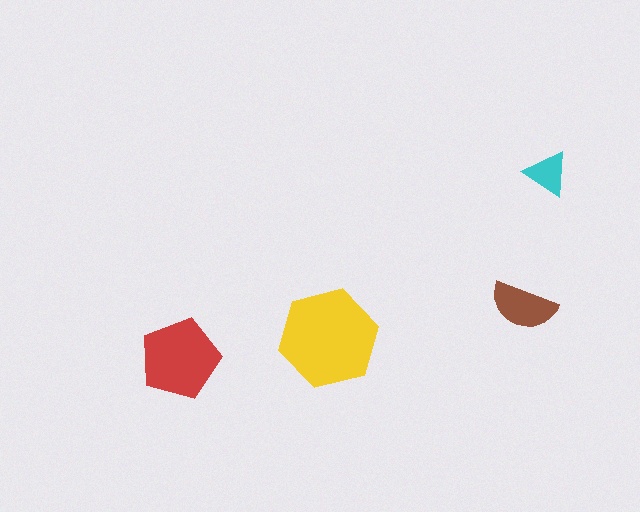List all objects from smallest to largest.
The cyan triangle, the brown semicircle, the red pentagon, the yellow hexagon.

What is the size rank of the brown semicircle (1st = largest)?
3rd.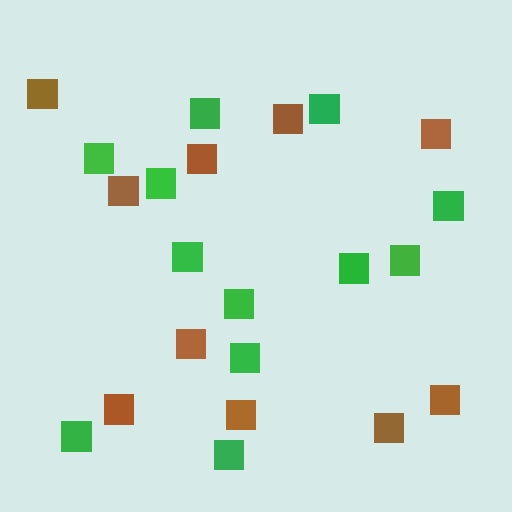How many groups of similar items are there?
There are 2 groups: one group of brown squares (10) and one group of green squares (12).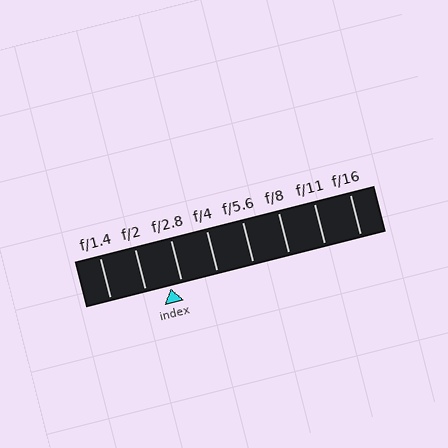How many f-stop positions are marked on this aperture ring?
There are 8 f-stop positions marked.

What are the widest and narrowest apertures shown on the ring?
The widest aperture shown is f/1.4 and the narrowest is f/16.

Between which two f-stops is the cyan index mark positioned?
The index mark is between f/2 and f/2.8.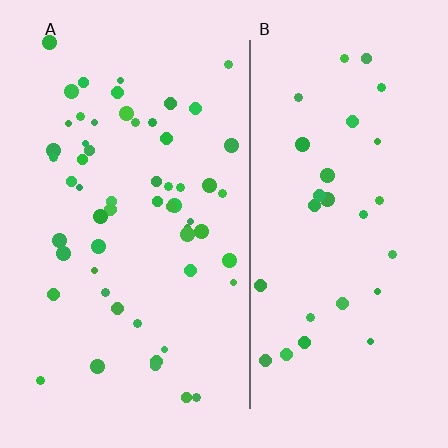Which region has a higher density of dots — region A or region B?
A (the left).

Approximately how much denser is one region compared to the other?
Approximately 1.9× — region A over region B.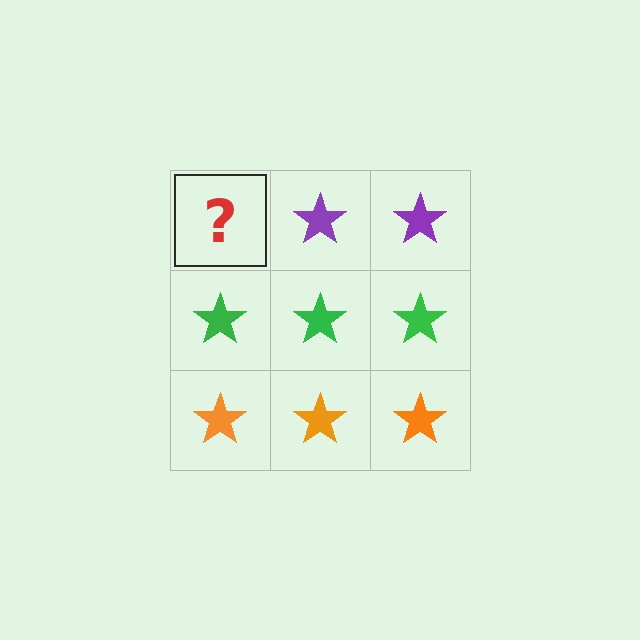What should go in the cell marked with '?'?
The missing cell should contain a purple star.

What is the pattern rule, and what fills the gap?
The rule is that each row has a consistent color. The gap should be filled with a purple star.